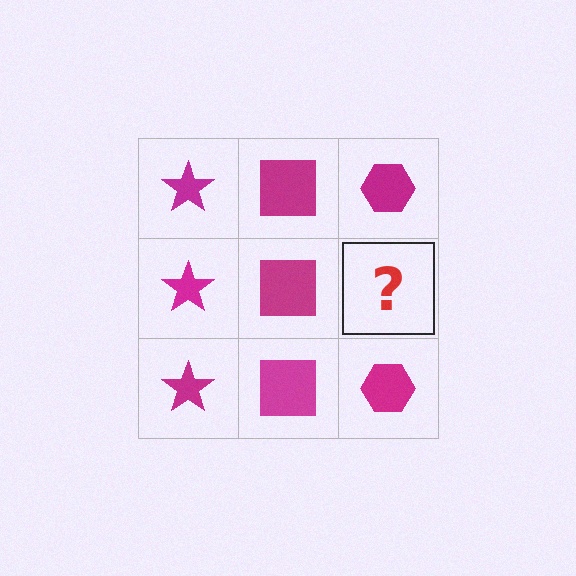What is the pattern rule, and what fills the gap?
The rule is that each column has a consistent shape. The gap should be filled with a magenta hexagon.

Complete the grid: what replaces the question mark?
The question mark should be replaced with a magenta hexagon.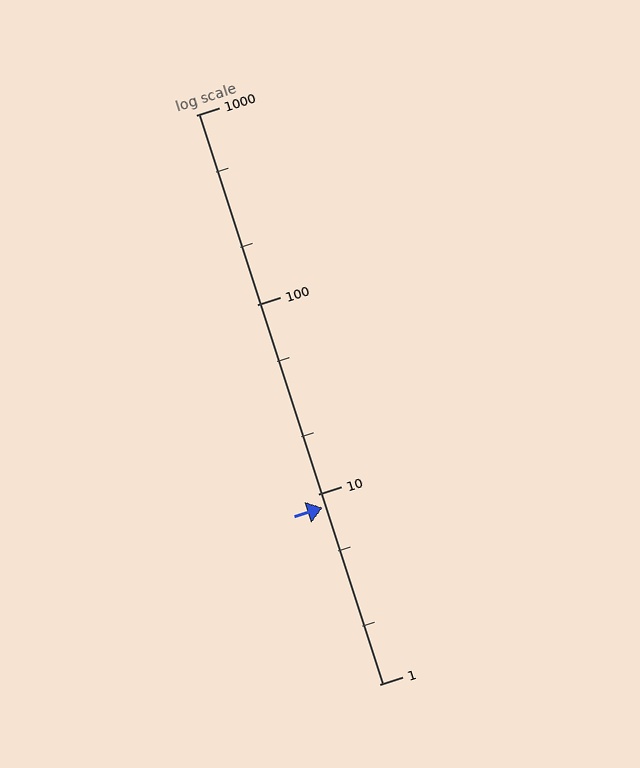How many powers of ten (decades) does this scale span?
The scale spans 3 decades, from 1 to 1000.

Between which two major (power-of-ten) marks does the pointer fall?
The pointer is between 1 and 10.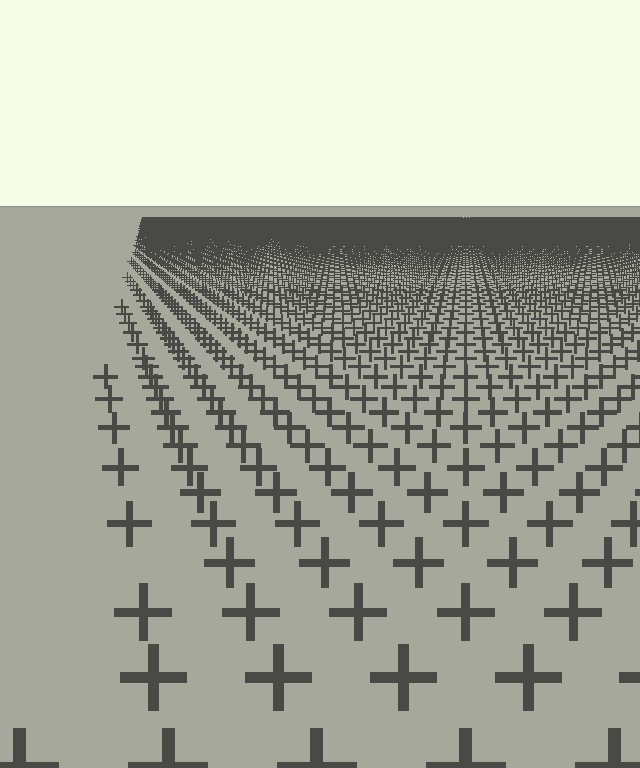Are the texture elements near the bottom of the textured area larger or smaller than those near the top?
Larger. Near the bottom, elements are closer to the viewer and appear at a bigger on-screen size.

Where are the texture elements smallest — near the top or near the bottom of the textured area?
Near the top.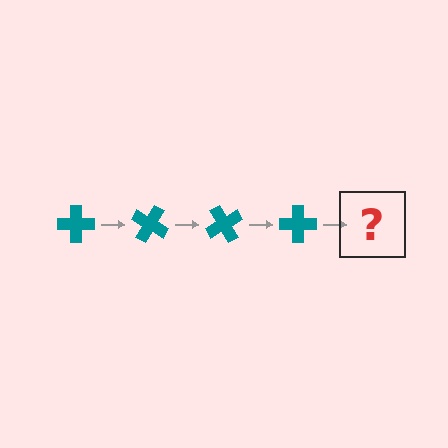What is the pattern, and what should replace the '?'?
The pattern is that the cross rotates 30 degrees each step. The '?' should be a teal cross rotated 120 degrees.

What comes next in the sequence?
The next element should be a teal cross rotated 120 degrees.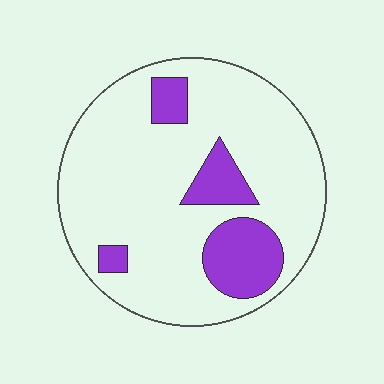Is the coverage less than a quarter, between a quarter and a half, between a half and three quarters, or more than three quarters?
Less than a quarter.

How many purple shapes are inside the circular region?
4.